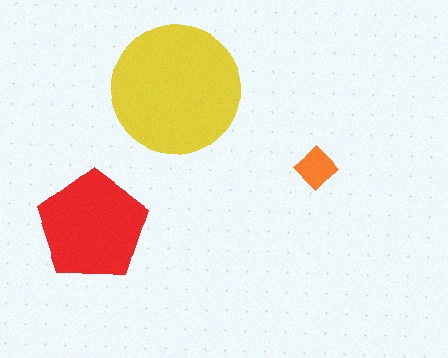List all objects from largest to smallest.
The yellow circle, the red pentagon, the orange diamond.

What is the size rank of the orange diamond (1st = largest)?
3rd.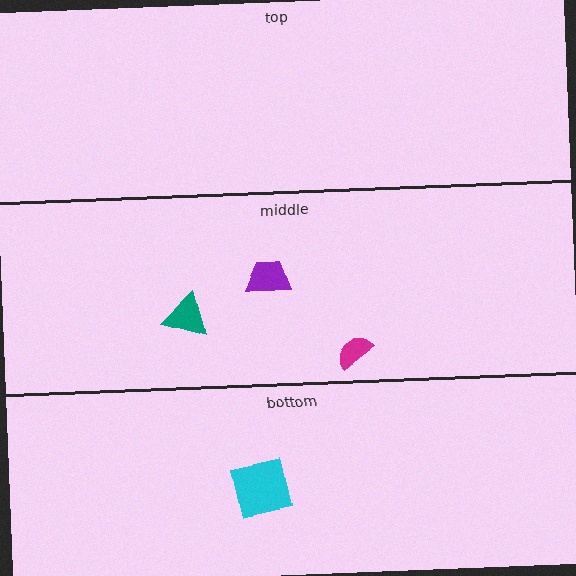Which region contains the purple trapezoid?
The middle region.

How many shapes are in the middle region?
3.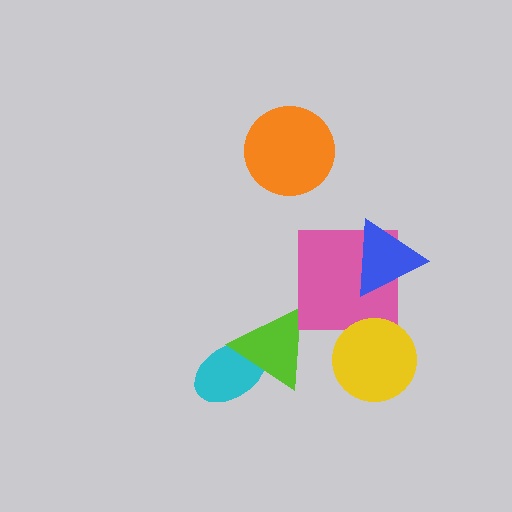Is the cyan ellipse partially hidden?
Yes, it is partially covered by another shape.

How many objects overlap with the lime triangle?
1 object overlaps with the lime triangle.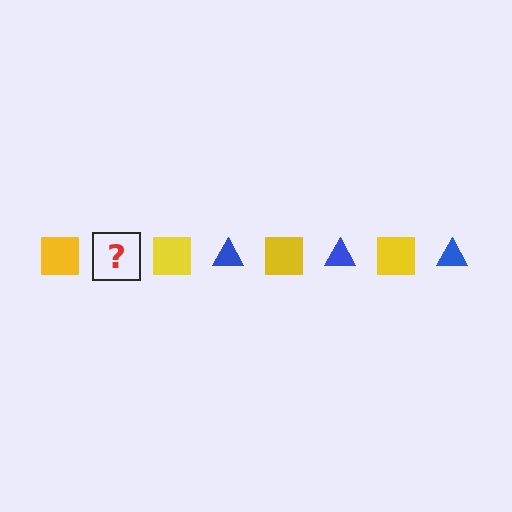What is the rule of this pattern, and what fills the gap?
The rule is that the pattern alternates between yellow square and blue triangle. The gap should be filled with a blue triangle.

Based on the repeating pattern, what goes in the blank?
The blank should be a blue triangle.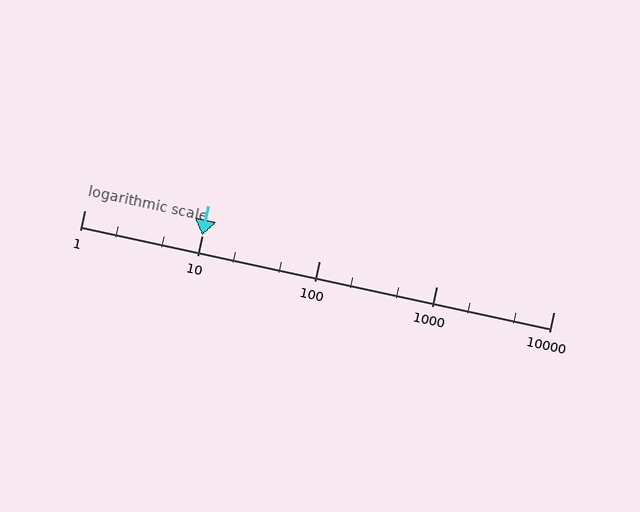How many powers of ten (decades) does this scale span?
The scale spans 4 decades, from 1 to 10000.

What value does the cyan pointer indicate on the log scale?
The pointer indicates approximately 10.